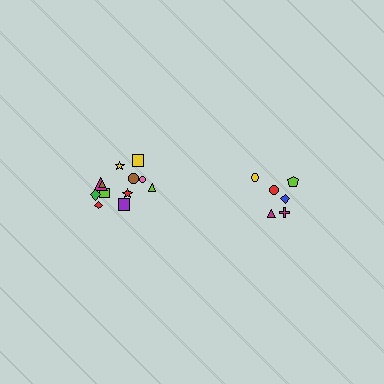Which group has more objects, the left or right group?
The left group.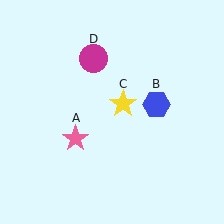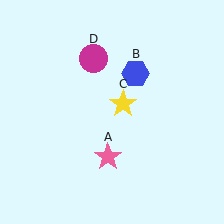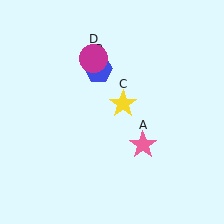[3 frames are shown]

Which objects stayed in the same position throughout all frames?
Yellow star (object C) and magenta circle (object D) remained stationary.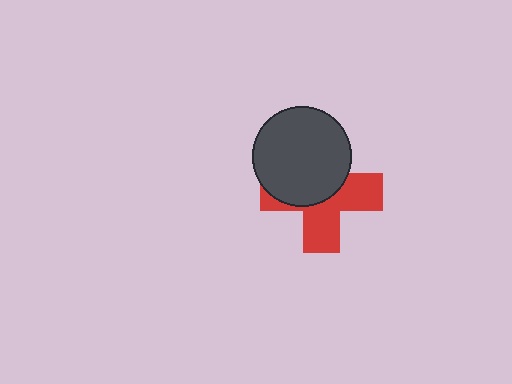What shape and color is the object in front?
The object in front is a dark gray circle.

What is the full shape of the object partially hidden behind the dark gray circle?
The partially hidden object is a red cross.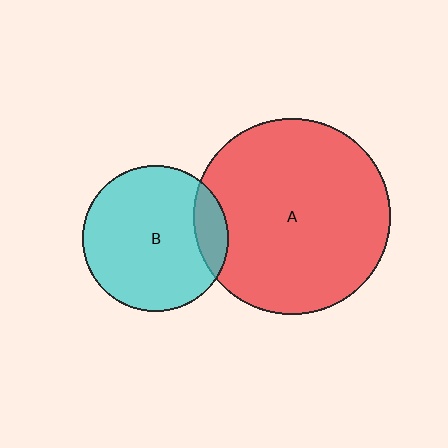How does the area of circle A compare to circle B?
Approximately 1.8 times.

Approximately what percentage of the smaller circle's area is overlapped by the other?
Approximately 15%.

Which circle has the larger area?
Circle A (red).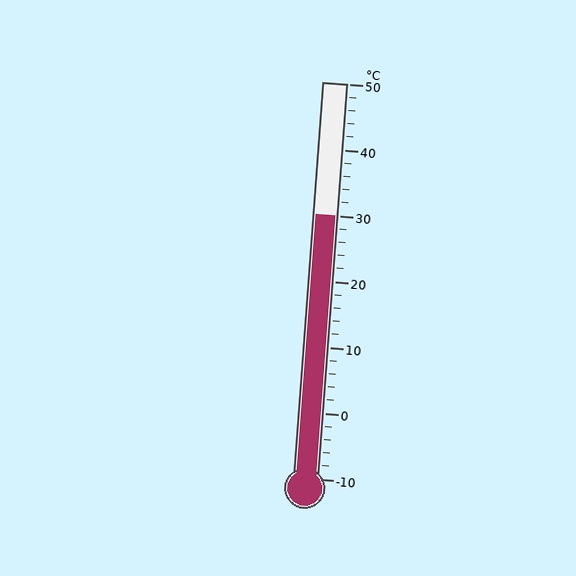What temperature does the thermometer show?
The thermometer shows approximately 30°C.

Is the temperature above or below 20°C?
The temperature is above 20°C.